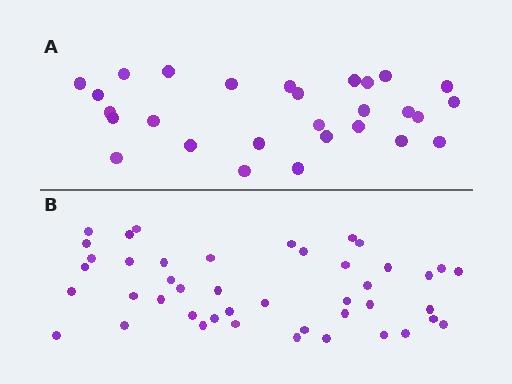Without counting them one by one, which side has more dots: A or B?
Region B (the bottom region) has more dots.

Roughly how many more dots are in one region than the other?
Region B has approximately 15 more dots than region A.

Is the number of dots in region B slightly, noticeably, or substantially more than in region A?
Region B has substantially more. The ratio is roughly 1.6 to 1.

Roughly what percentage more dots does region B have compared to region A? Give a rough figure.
About 55% more.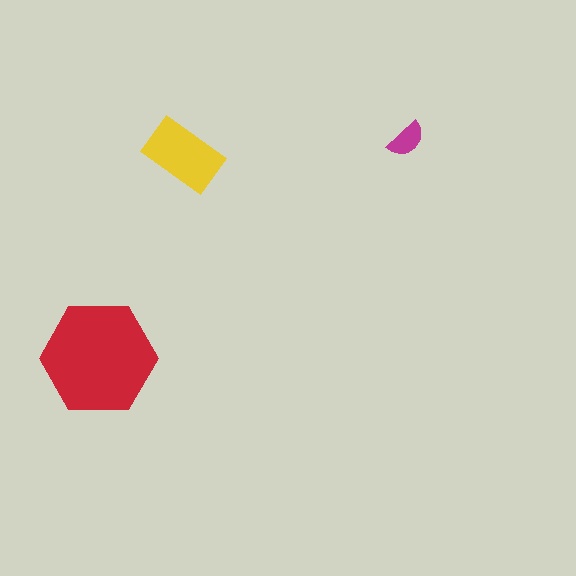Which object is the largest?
The red hexagon.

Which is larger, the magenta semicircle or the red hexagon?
The red hexagon.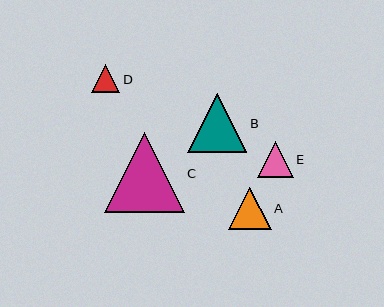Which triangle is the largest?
Triangle C is the largest with a size of approximately 80 pixels.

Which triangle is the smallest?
Triangle D is the smallest with a size of approximately 28 pixels.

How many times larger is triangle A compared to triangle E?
Triangle A is approximately 1.2 times the size of triangle E.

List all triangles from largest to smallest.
From largest to smallest: C, B, A, E, D.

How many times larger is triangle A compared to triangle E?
Triangle A is approximately 1.2 times the size of triangle E.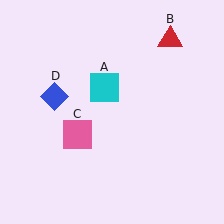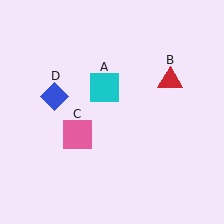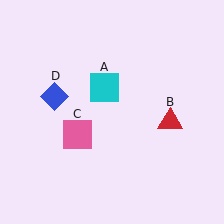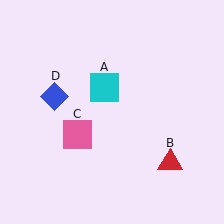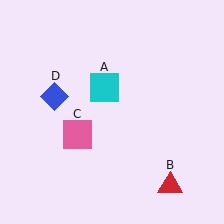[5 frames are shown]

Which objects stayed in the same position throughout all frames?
Cyan square (object A) and pink square (object C) and blue diamond (object D) remained stationary.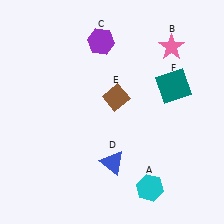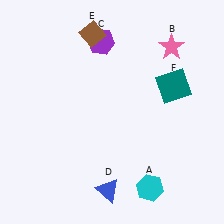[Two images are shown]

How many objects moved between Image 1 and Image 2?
2 objects moved between the two images.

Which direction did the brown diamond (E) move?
The brown diamond (E) moved up.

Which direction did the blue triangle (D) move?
The blue triangle (D) moved down.